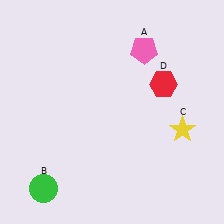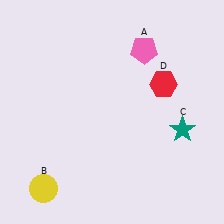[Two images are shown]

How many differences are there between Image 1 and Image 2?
There are 2 differences between the two images.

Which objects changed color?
B changed from green to yellow. C changed from yellow to teal.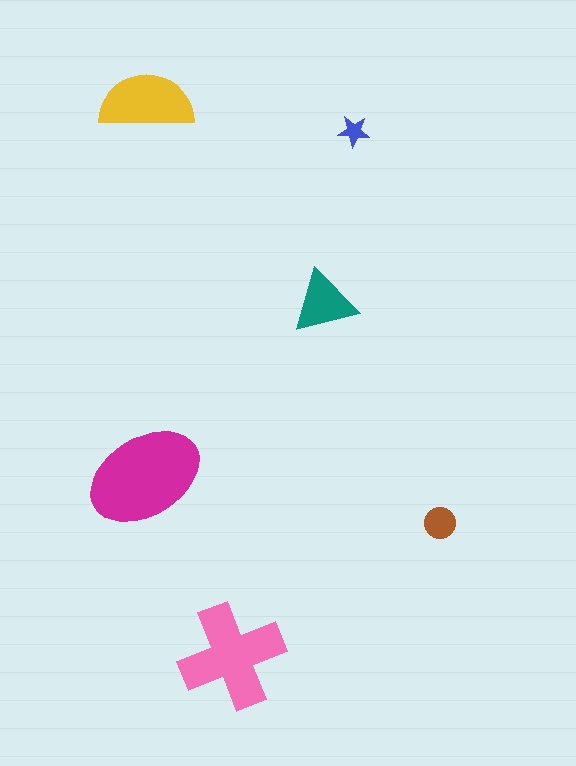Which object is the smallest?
The blue star.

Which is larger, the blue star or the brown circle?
The brown circle.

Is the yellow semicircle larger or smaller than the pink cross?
Smaller.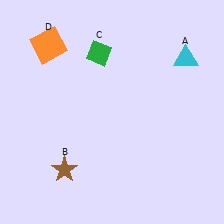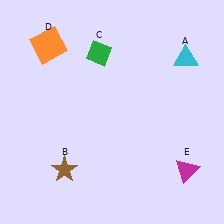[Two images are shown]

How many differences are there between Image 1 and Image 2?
There is 1 difference between the two images.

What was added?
A magenta triangle (E) was added in Image 2.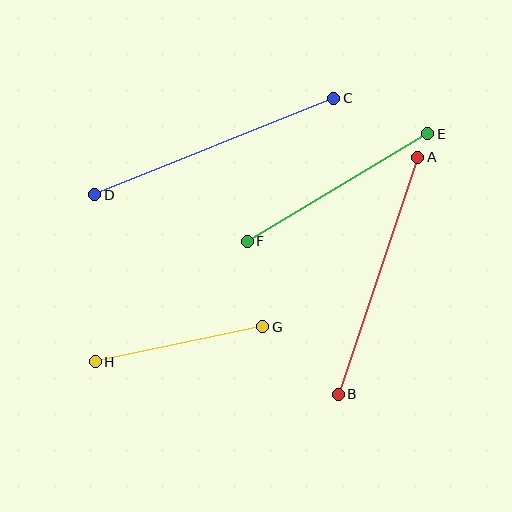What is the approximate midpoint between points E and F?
The midpoint is at approximately (337, 187) pixels.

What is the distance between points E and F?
The distance is approximately 210 pixels.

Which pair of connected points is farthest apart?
Points C and D are farthest apart.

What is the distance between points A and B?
The distance is approximately 250 pixels.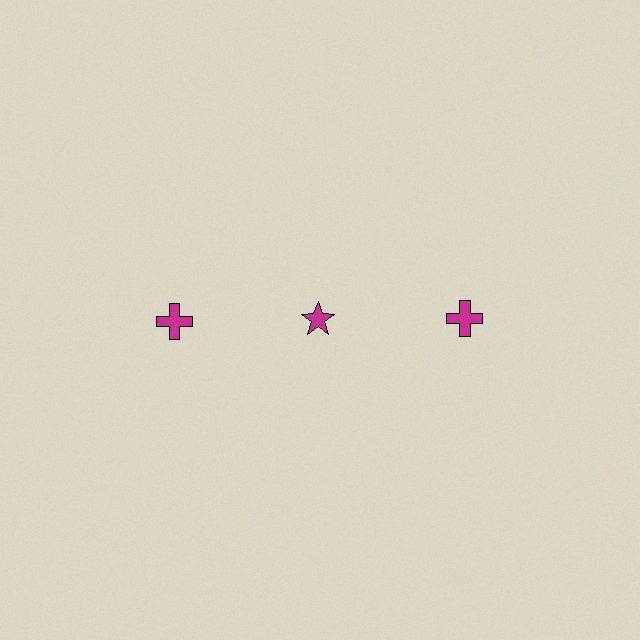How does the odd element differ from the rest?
It has a different shape: star instead of cross.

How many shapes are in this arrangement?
There are 3 shapes arranged in a grid pattern.